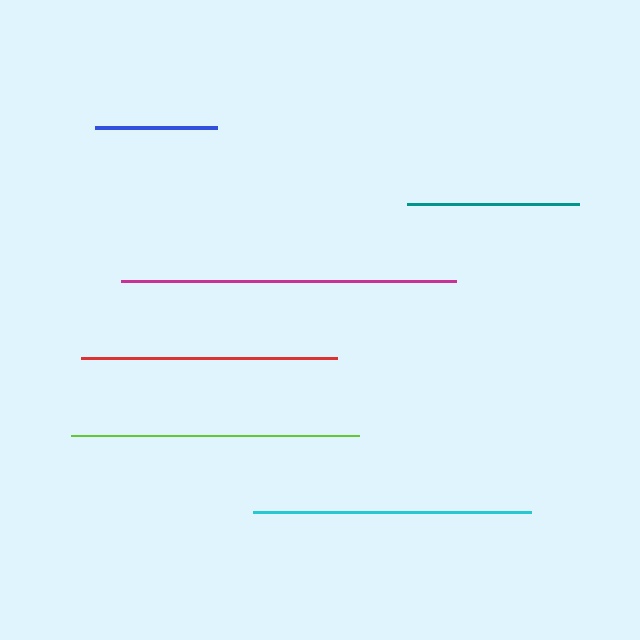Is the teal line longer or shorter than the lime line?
The lime line is longer than the teal line.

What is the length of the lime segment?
The lime segment is approximately 287 pixels long.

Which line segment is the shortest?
The blue line is the shortest at approximately 122 pixels.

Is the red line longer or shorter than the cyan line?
The cyan line is longer than the red line.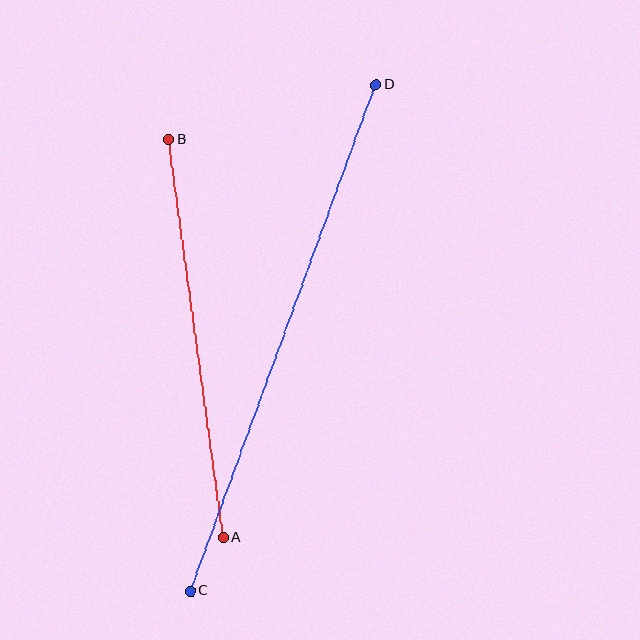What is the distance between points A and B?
The distance is approximately 402 pixels.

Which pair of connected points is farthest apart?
Points C and D are farthest apart.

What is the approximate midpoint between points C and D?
The midpoint is at approximately (283, 338) pixels.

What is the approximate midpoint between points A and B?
The midpoint is at approximately (196, 339) pixels.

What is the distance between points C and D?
The distance is approximately 539 pixels.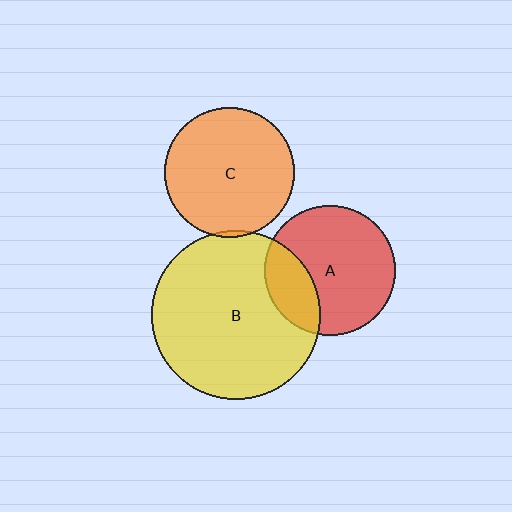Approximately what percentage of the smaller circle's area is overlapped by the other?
Approximately 25%.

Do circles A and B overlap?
Yes.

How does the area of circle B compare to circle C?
Approximately 1.7 times.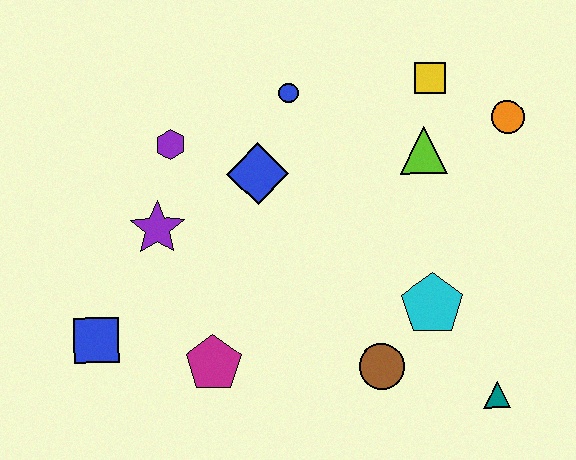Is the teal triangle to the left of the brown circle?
No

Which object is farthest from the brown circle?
The purple hexagon is farthest from the brown circle.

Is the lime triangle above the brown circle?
Yes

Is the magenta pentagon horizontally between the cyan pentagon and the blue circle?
No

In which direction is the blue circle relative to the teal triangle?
The blue circle is above the teal triangle.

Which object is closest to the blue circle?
The blue diamond is closest to the blue circle.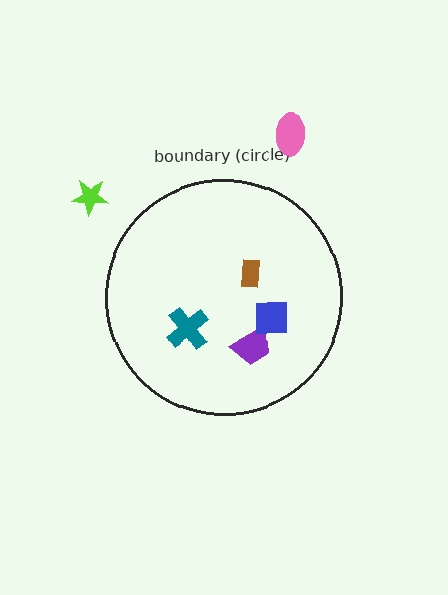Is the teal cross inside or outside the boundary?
Inside.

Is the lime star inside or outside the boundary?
Outside.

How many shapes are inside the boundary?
4 inside, 2 outside.